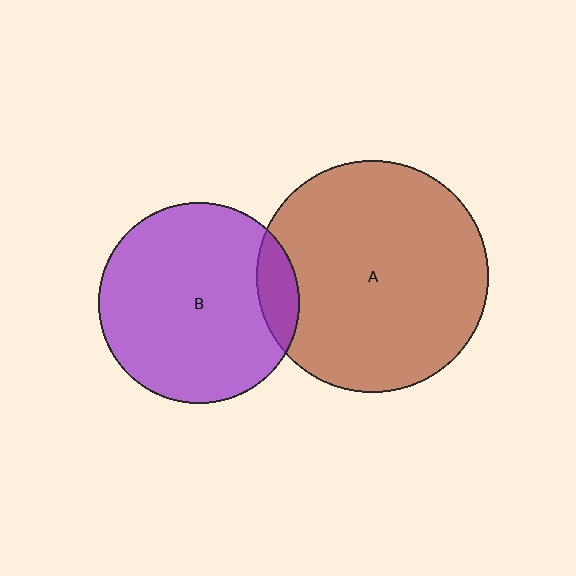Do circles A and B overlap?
Yes.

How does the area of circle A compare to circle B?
Approximately 1.3 times.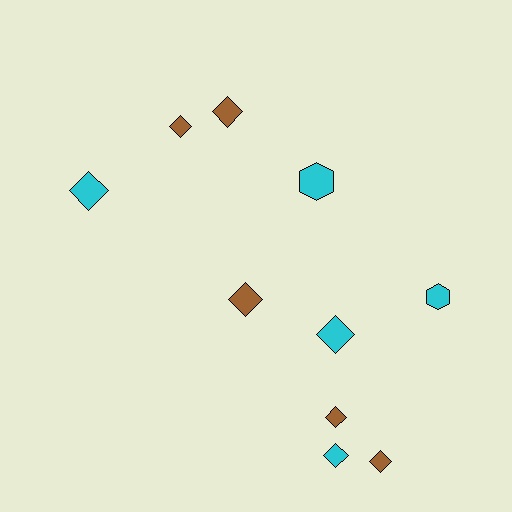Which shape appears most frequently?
Diamond, with 8 objects.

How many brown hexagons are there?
There are no brown hexagons.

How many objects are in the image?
There are 10 objects.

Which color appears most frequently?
Cyan, with 5 objects.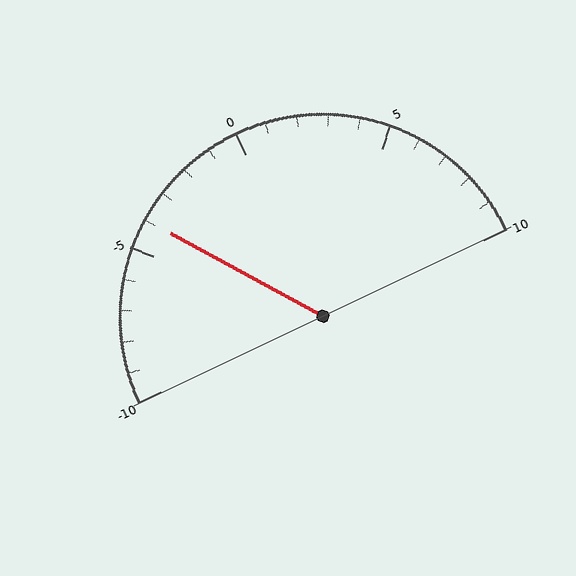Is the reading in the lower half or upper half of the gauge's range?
The reading is in the lower half of the range (-10 to 10).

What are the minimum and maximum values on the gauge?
The gauge ranges from -10 to 10.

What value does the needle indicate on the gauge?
The needle indicates approximately -4.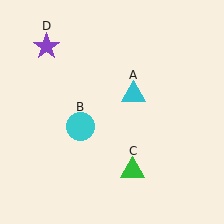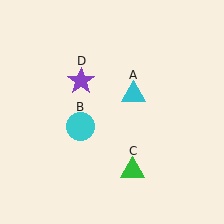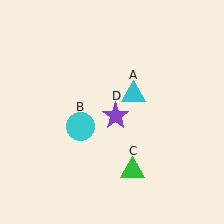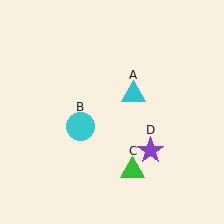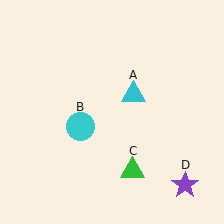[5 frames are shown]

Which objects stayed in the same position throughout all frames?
Cyan triangle (object A) and cyan circle (object B) and green triangle (object C) remained stationary.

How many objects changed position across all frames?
1 object changed position: purple star (object D).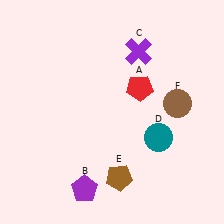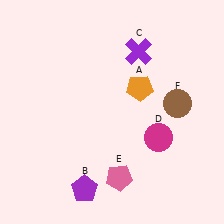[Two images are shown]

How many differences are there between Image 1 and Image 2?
There are 3 differences between the two images.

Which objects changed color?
A changed from red to orange. D changed from teal to magenta. E changed from brown to pink.